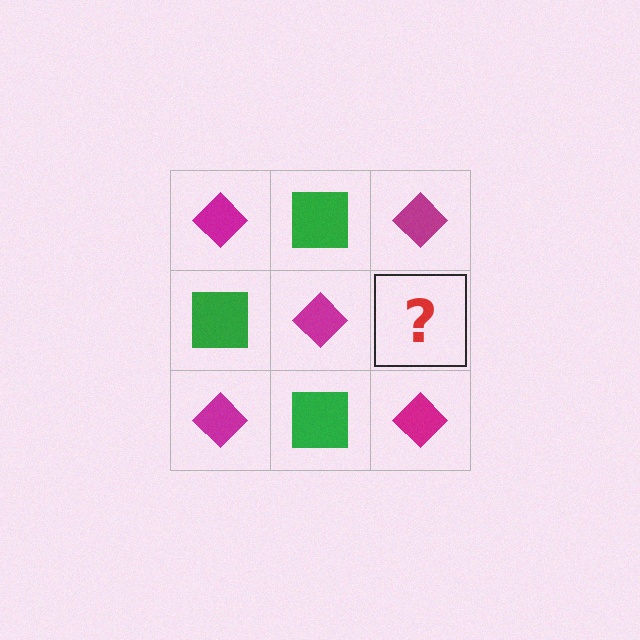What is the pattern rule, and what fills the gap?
The rule is that it alternates magenta diamond and green square in a checkerboard pattern. The gap should be filled with a green square.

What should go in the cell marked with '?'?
The missing cell should contain a green square.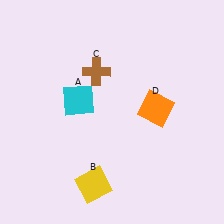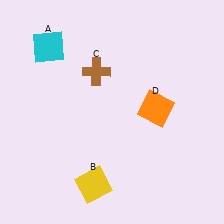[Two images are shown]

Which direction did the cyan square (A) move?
The cyan square (A) moved up.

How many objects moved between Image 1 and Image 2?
1 object moved between the two images.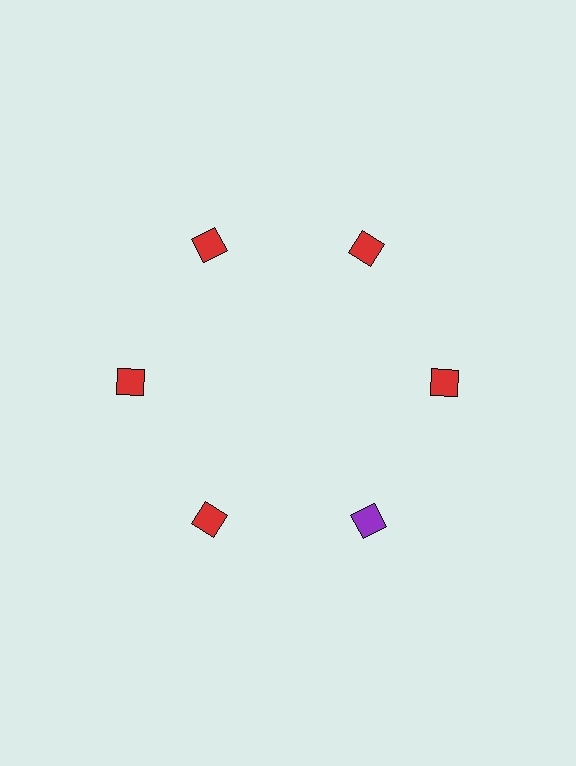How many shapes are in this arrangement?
There are 6 shapes arranged in a ring pattern.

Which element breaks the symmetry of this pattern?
The purple diamond at roughly the 5 o'clock position breaks the symmetry. All other shapes are red diamonds.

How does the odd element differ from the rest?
It has a different color: purple instead of red.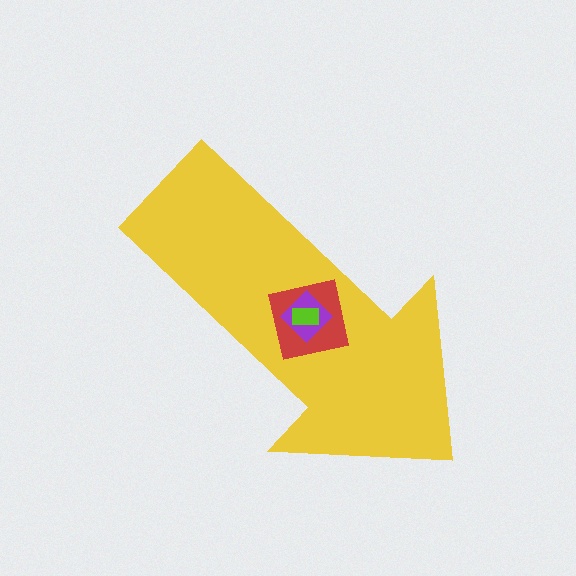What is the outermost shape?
The yellow arrow.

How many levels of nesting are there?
4.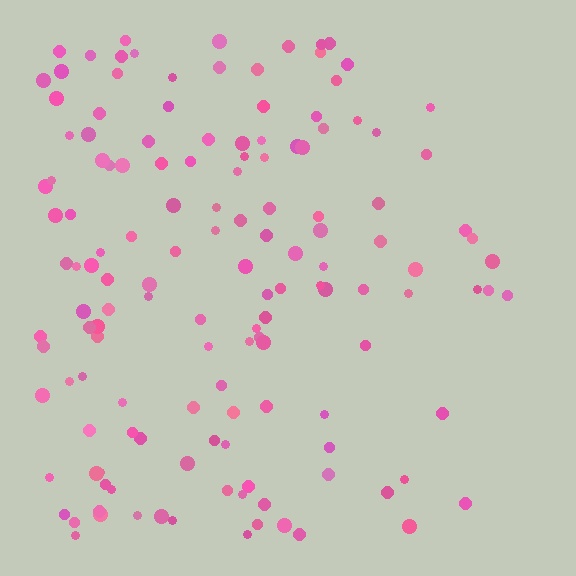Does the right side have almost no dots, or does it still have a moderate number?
Still a moderate number, just noticeably fewer than the left.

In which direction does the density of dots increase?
From right to left, with the left side densest.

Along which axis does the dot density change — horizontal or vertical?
Horizontal.